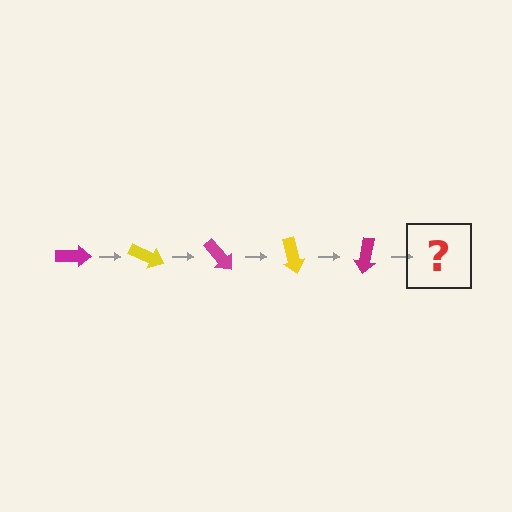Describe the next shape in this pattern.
It should be a yellow arrow, rotated 125 degrees from the start.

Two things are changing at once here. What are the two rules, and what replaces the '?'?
The two rules are that it rotates 25 degrees each step and the color cycles through magenta and yellow. The '?' should be a yellow arrow, rotated 125 degrees from the start.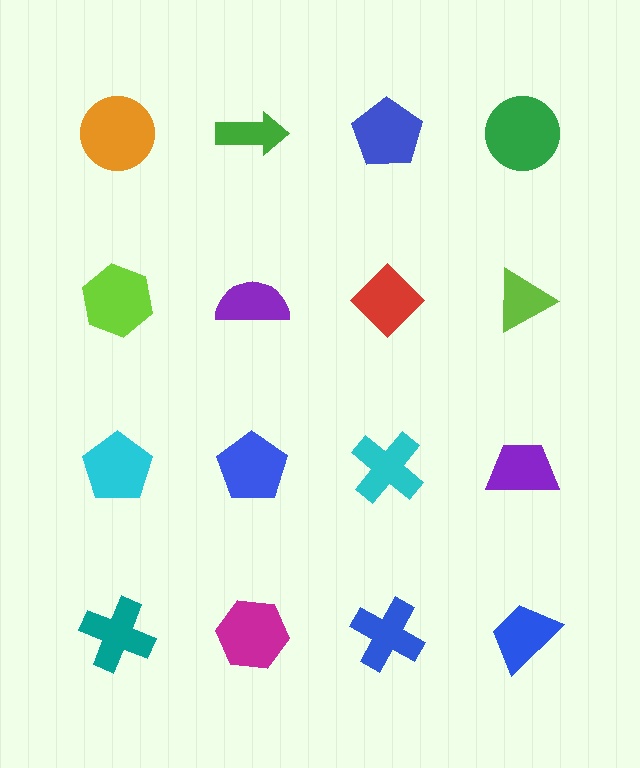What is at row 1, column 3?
A blue pentagon.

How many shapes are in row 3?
4 shapes.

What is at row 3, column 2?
A blue pentagon.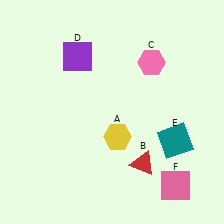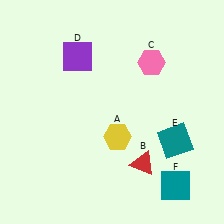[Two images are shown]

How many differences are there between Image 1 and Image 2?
There is 1 difference between the two images.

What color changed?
The square (F) changed from pink in Image 1 to teal in Image 2.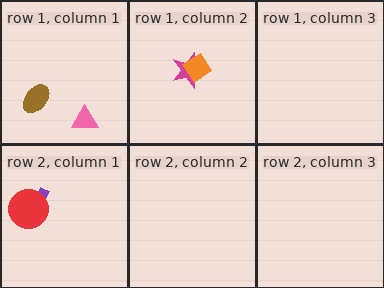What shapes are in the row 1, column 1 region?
The pink triangle, the brown ellipse.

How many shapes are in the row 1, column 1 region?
2.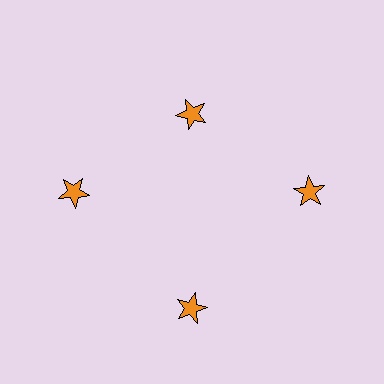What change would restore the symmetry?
The symmetry would be restored by moving it outward, back onto the ring so that all 4 stars sit at equal angles and equal distance from the center.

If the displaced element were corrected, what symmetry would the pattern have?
It would have 4-fold rotational symmetry — the pattern would map onto itself every 90 degrees.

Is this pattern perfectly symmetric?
No. The 4 orange stars are arranged in a ring, but one element near the 12 o'clock position is pulled inward toward the center, breaking the 4-fold rotational symmetry.